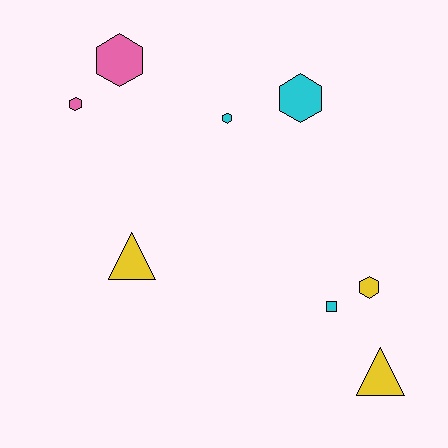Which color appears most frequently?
Cyan, with 3 objects.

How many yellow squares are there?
There are no yellow squares.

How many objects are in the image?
There are 8 objects.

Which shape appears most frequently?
Hexagon, with 5 objects.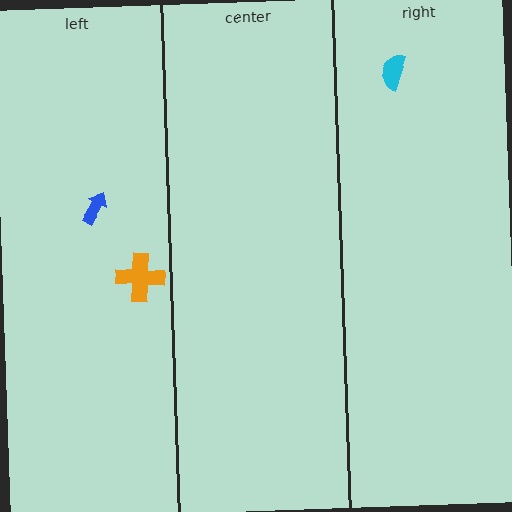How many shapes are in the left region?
2.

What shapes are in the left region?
The orange cross, the blue arrow.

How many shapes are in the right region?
1.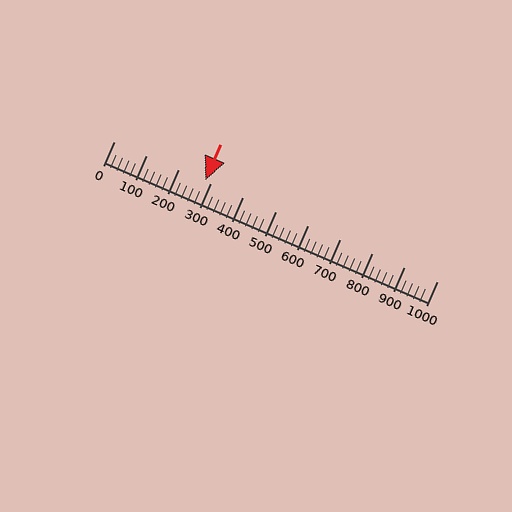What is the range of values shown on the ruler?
The ruler shows values from 0 to 1000.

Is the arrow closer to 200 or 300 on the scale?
The arrow is closer to 300.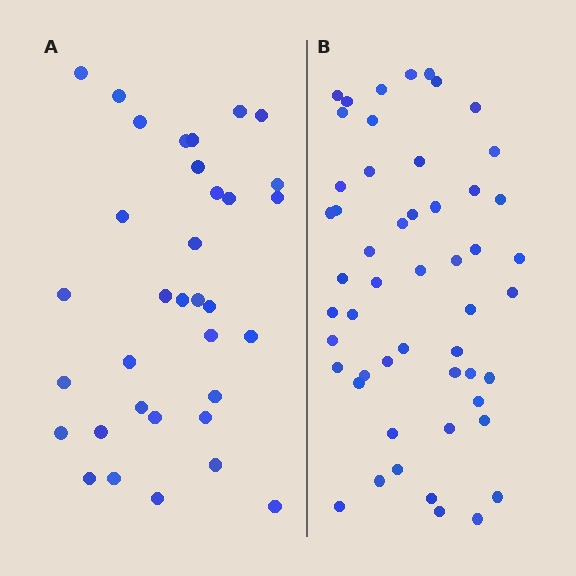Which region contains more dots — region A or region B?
Region B (the right region) has more dots.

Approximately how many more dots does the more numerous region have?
Region B has approximately 20 more dots than region A.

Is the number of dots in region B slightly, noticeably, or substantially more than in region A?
Region B has substantially more. The ratio is roughly 1.5 to 1.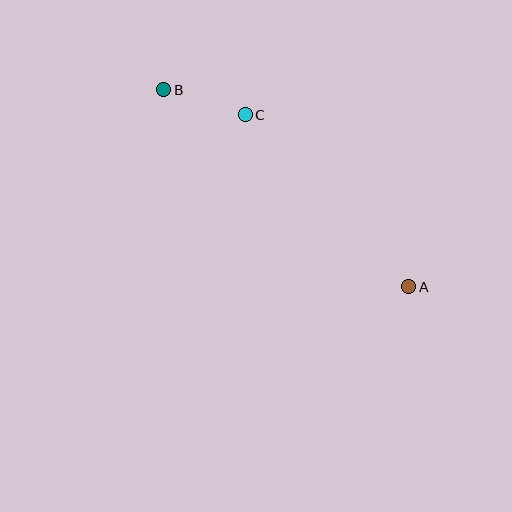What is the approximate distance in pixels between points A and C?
The distance between A and C is approximately 237 pixels.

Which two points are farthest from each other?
Points A and B are farthest from each other.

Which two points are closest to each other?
Points B and C are closest to each other.